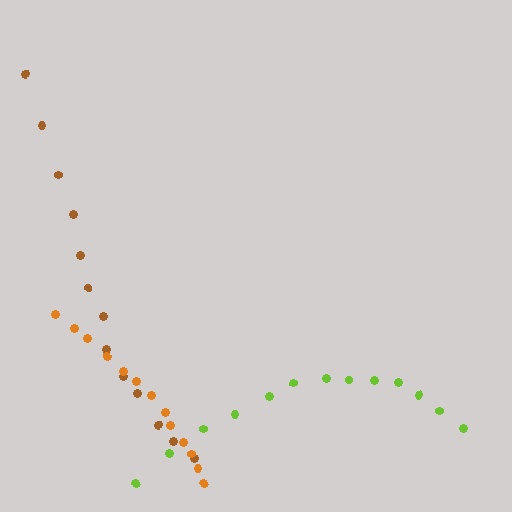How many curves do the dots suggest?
There are 3 distinct paths.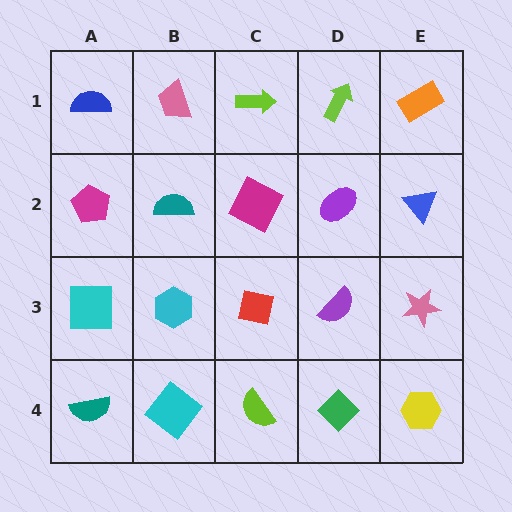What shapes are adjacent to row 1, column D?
A purple ellipse (row 2, column D), a lime arrow (row 1, column C), an orange rectangle (row 1, column E).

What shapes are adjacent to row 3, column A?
A magenta pentagon (row 2, column A), a teal semicircle (row 4, column A), a cyan hexagon (row 3, column B).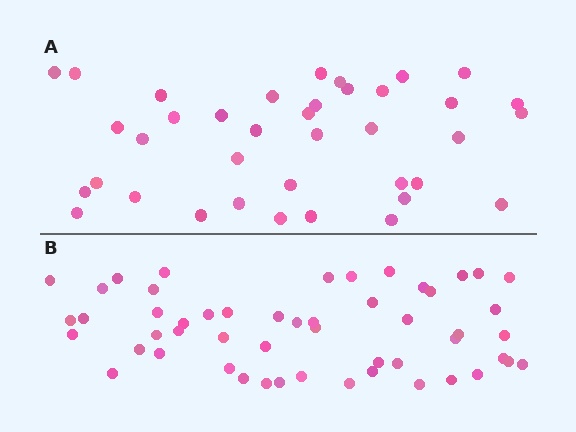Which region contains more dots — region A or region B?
Region B (the bottom region) has more dots.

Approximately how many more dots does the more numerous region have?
Region B has approximately 15 more dots than region A.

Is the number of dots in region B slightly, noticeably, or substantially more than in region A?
Region B has noticeably more, but not dramatically so. The ratio is roughly 1.4 to 1.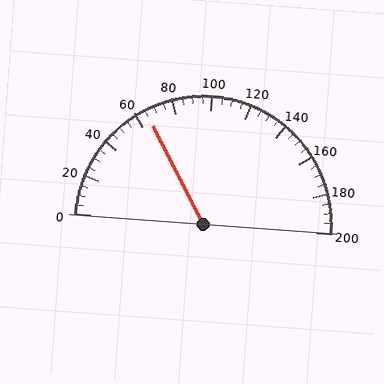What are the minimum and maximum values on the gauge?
The gauge ranges from 0 to 200.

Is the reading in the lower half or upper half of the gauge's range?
The reading is in the lower half of the range (0 to 200).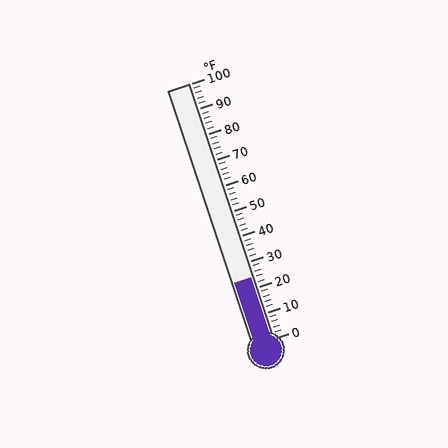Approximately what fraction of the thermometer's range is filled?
The thermometer is filled to approximately 25% of its range.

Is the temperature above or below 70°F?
The temperature is below 70°F.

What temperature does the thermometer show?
The thermometer shows approximately 24°F.